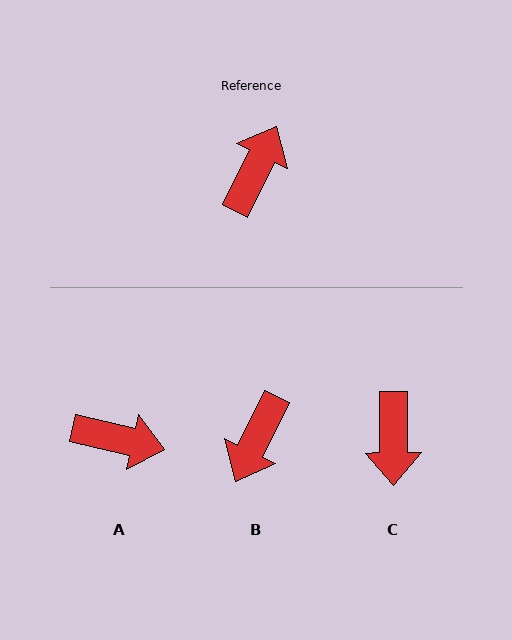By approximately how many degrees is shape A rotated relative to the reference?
Approximately 77 degrees clockwise.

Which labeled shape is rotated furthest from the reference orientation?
B, about 180 degrees away.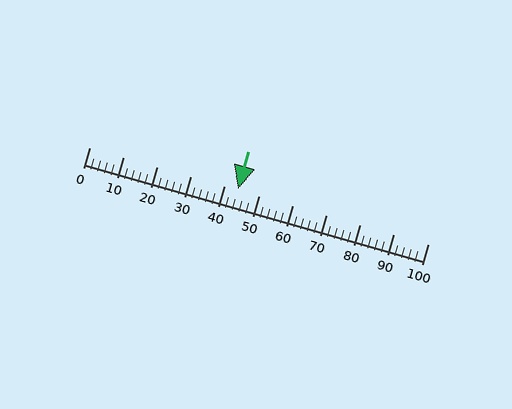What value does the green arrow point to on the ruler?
The green arrow points to approximately 44.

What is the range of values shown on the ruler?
The ruler shows values from 0 to 100.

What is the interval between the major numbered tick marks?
The major tick marks are spaced 10 units apart.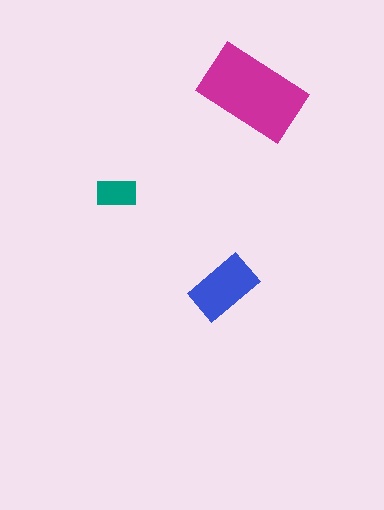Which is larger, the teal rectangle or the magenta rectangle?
The magenta one.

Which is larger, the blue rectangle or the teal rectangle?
The blue one.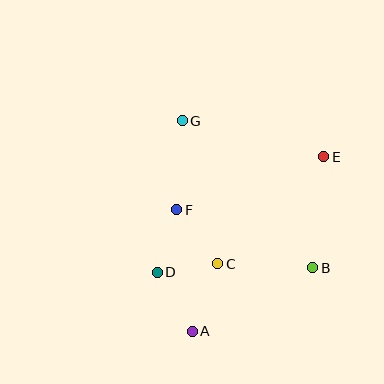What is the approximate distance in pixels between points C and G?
The distance between C and G is approximately 147 pixels.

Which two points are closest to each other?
Points C and D are closest to each other.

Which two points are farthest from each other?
Points A and E are farthest from each other.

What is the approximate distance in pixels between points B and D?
The distance between B and D is approximately 156 pixels.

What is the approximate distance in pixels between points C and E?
The distance between C and E is approximately 151 pixels.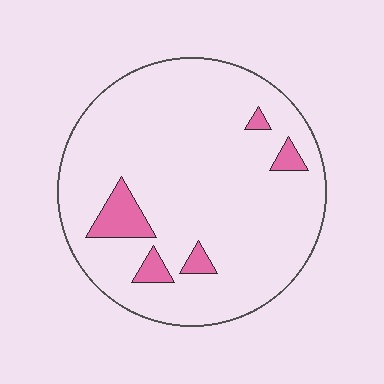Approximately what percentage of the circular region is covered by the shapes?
Approximately 10%.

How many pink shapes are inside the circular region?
5.